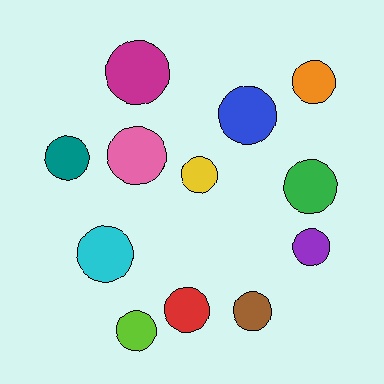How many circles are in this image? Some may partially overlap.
There are 12 circles.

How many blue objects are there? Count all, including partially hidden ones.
There is 1 blue object.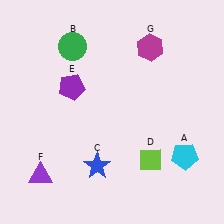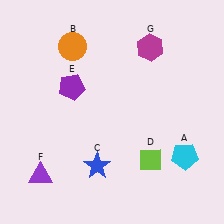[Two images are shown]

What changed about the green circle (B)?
In Image 1, B is green. In Image 2, it changed to orange.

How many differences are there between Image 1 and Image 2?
There is 1 difference between the two images.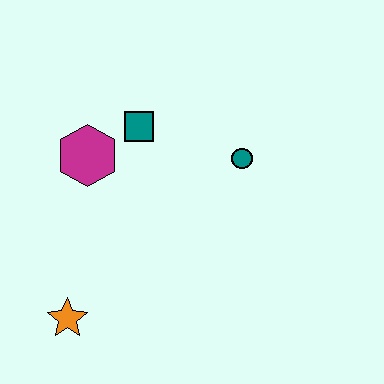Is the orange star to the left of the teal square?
Yes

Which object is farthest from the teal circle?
The orange star is farthest from the teal circle.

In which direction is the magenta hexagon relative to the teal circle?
The magenta hexagon is to the left of the teal circle.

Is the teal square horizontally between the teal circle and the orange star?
Yes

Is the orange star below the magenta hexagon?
Yes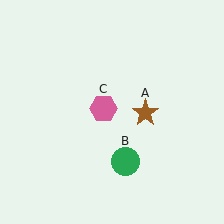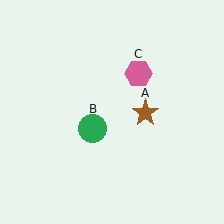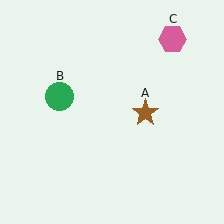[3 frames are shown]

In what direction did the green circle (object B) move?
The green circle (object B) moved up and to the left.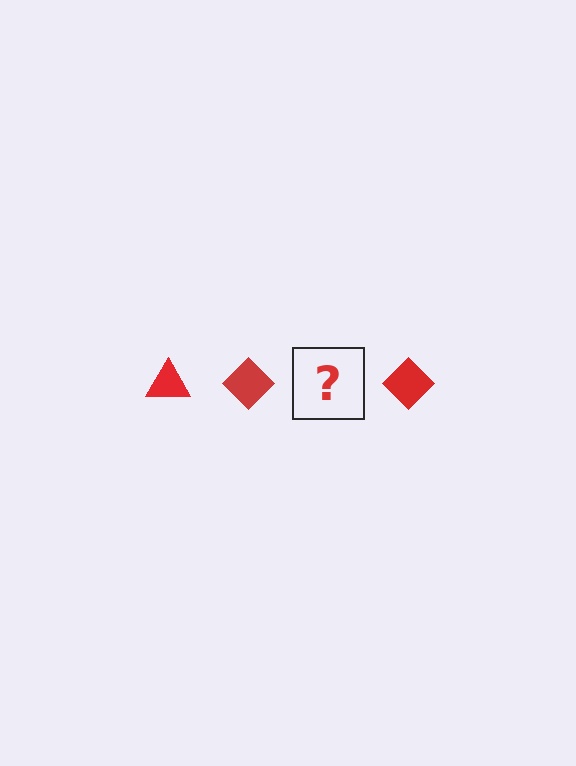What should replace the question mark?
The question mark should be replaced with a red triangle.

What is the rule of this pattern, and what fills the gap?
The rule is that the pattern cycles through triangle, diamond shapes in red. The gap should be filled with a red triangle.